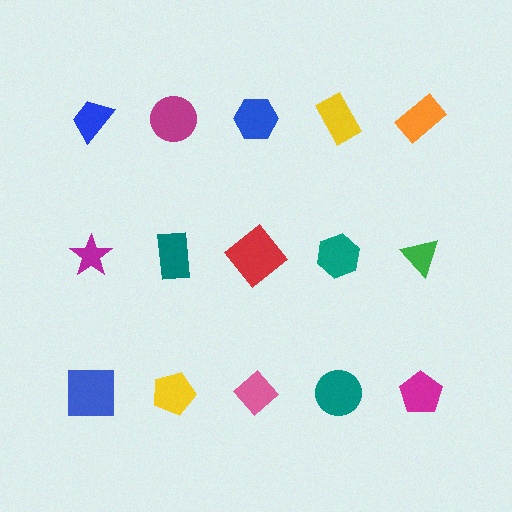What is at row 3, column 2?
A yellow pentagon.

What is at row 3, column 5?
A magenta pentagon.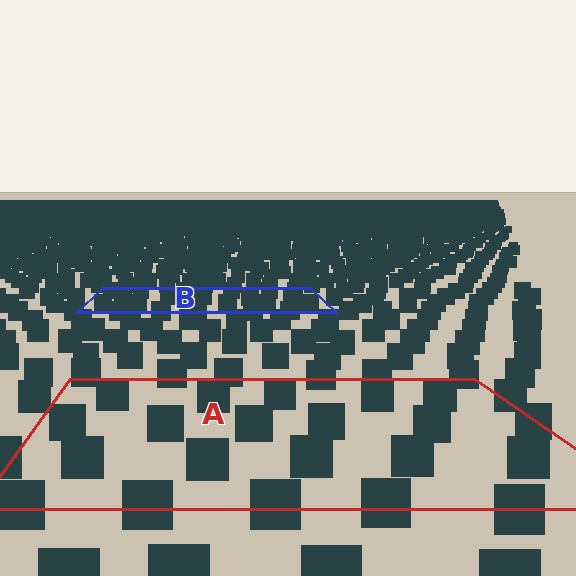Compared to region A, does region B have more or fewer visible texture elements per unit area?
Region B has more texture elements per unit area — they are packed more densely because it is farther away.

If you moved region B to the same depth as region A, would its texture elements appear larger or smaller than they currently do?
They would appear larger. At a closer depth, the same texture elements are projected at a bigger on-screen size.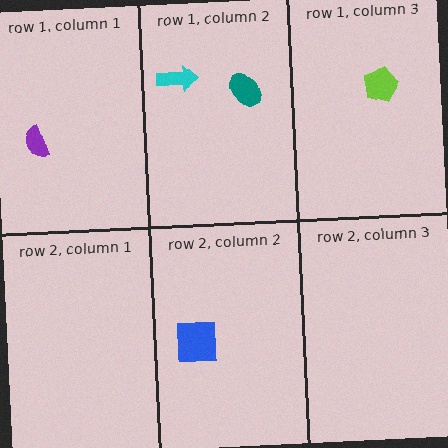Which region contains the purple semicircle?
The row 1, column 1 region.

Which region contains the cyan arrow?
The row 1, column 2 region.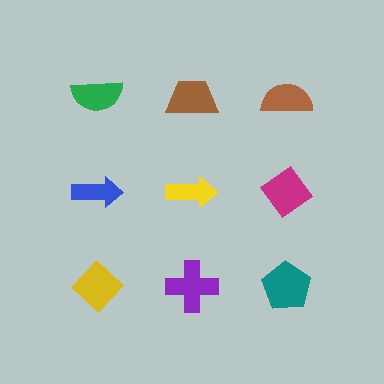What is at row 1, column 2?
A brown trapezoid.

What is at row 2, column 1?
A blue arrow.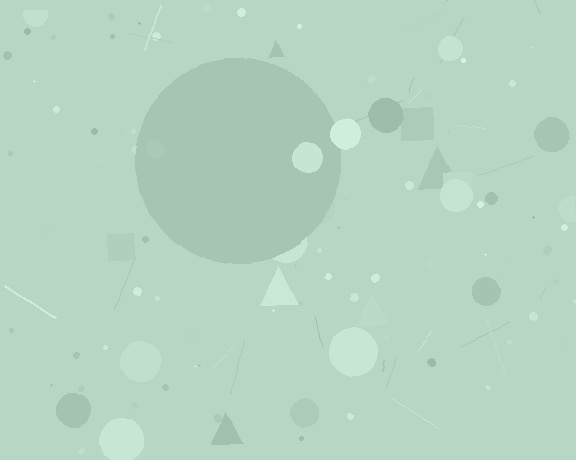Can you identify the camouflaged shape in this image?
The camouflaged shape is a circle.